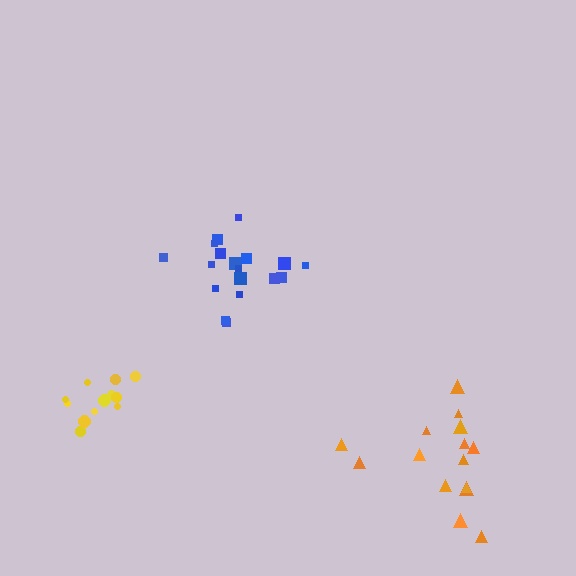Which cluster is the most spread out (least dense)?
Orange.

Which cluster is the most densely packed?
Yellow.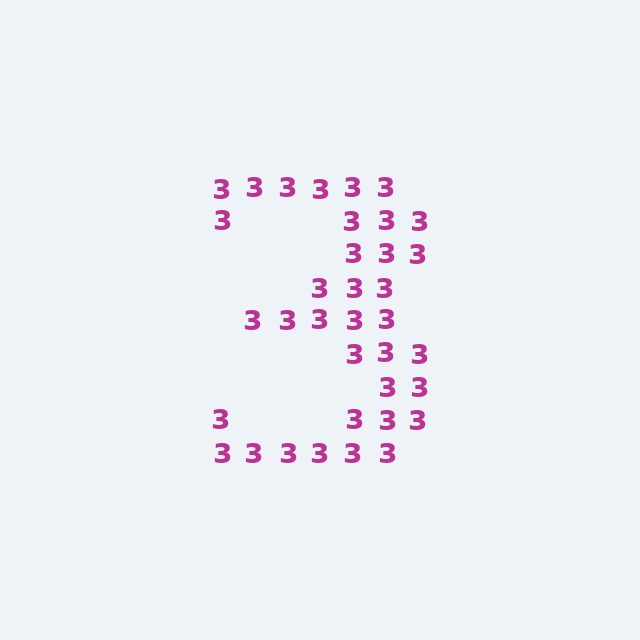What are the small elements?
The small elements are digit 3's.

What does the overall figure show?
The overall figure shows the digit 3.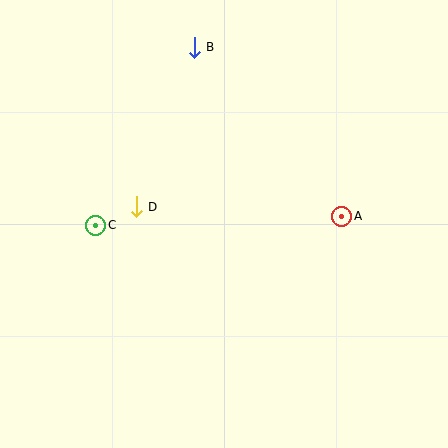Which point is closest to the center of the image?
Point D at (136, 207) is closest to the center.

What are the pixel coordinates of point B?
Point B is at (194, 47).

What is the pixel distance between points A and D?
The distance between A and D is 206 pixels.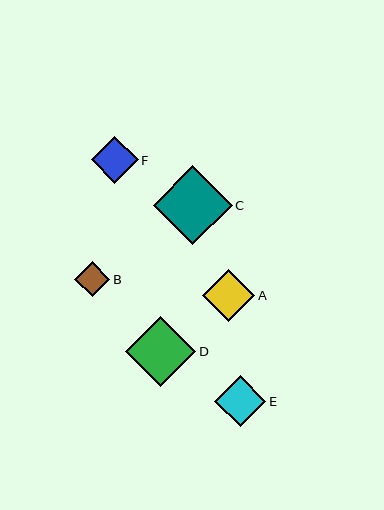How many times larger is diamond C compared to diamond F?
Diamond C is approximately 1.7 times the size of diamond F.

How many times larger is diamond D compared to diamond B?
Diamond D is approximately 2.0 times the size of diamond B.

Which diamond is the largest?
Diamond C is the largest with a size of approximately 79 pixels.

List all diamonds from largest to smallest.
From largest to smallest: C, D, A, E, F, B.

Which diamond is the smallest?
Diamond B is the smallest with a size of approximately 36 pixels.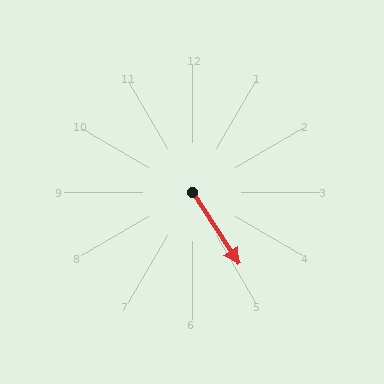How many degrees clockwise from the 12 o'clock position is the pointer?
Approximately 147 degrees.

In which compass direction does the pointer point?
Southeast.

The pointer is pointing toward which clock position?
Roughly 5 o'clock.